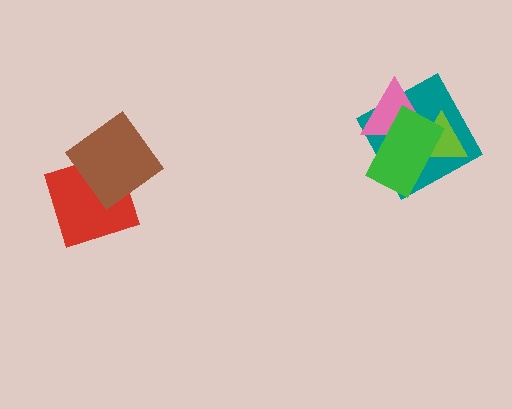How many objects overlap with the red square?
1 object overlaps with the red square.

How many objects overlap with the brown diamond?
1 object overlaps with the brown diamond.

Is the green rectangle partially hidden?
No, no other shape covers it.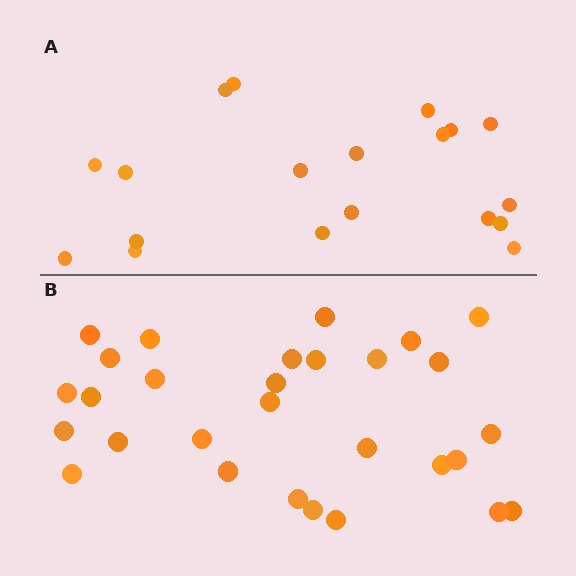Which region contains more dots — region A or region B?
Region B (the bottom region) has more dots.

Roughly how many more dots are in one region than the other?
Region B has roughly 10 or so more dots than region A.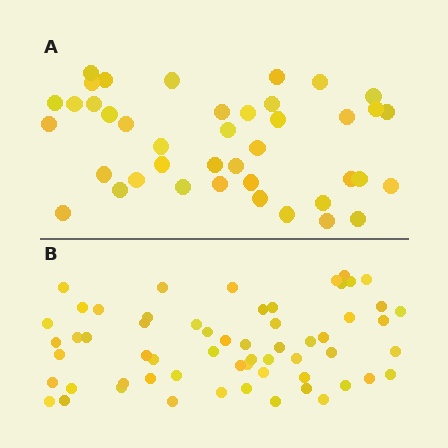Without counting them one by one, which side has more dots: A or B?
Region B (the bottom region) has more dots.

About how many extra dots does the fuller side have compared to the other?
Region B has approximately 20 more dots than region A.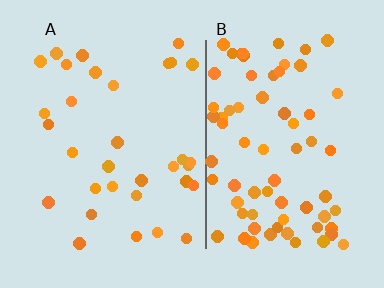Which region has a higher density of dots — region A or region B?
B (the right).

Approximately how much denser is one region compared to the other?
Approximately 2.2× — region B over region A.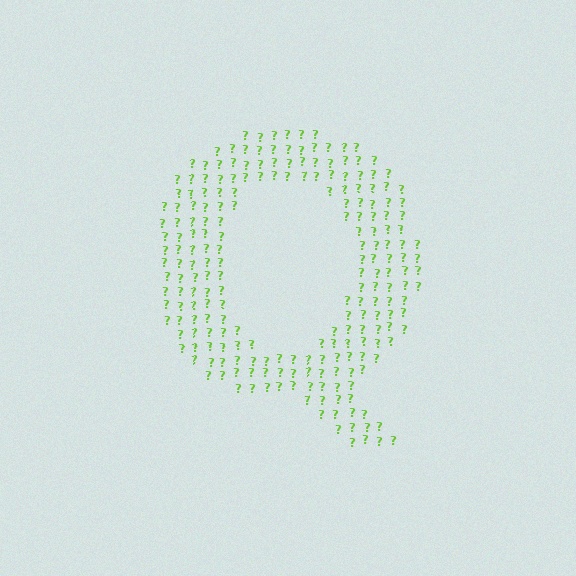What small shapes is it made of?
It is made of small question marks.